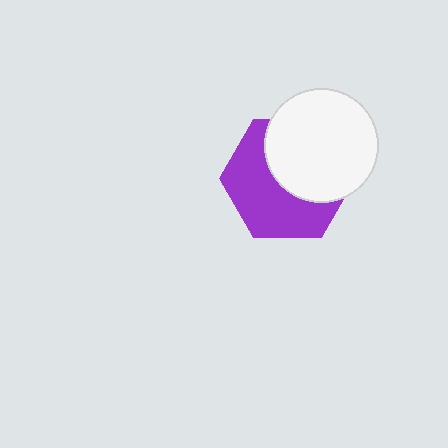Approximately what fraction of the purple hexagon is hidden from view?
Roughly 47% of the purple hexagon is hidden behind the white circle.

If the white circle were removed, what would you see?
You would see the complete purple hexagon.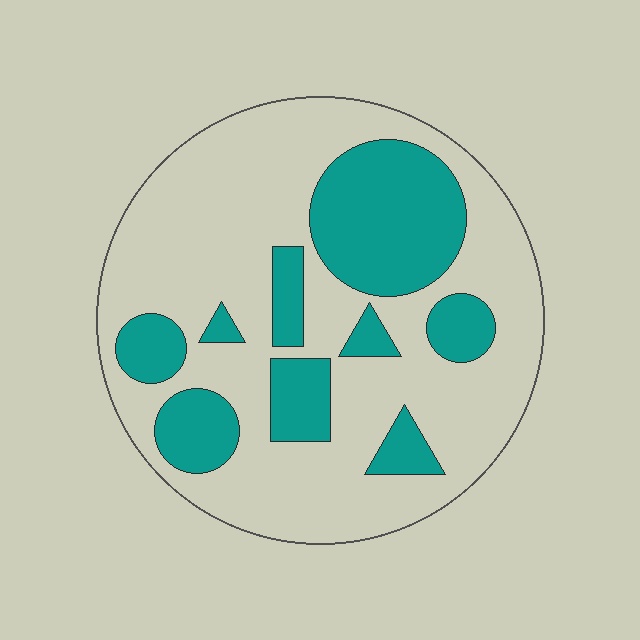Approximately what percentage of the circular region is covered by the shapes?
Approximately 30%.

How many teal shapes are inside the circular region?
9.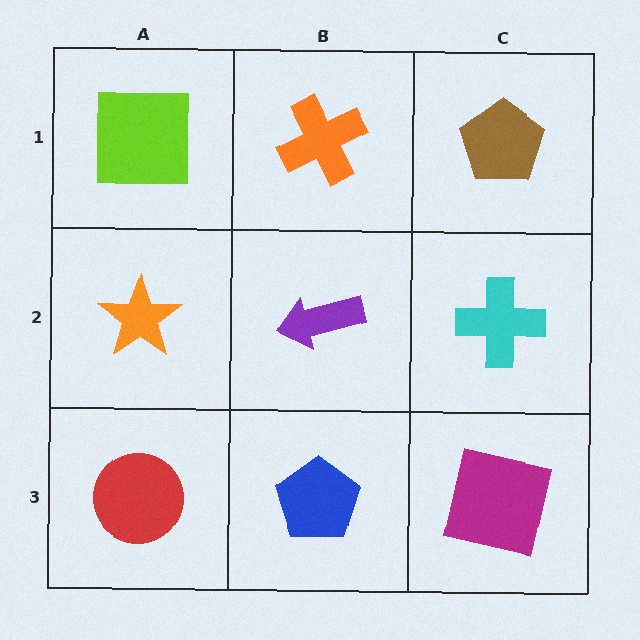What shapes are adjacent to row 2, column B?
An orange cross (row 1, column B), a blue pentagon (row 3, column B), an orange star (row 2, column A), a cyan cross (row 2, column C).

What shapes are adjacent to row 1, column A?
An orange star (row 2, column A), an orange cross (row 1, column B).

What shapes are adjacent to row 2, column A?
A lime square (row 1, column A), a red circle (row 3, column A), a purple arrow (row 2, column B).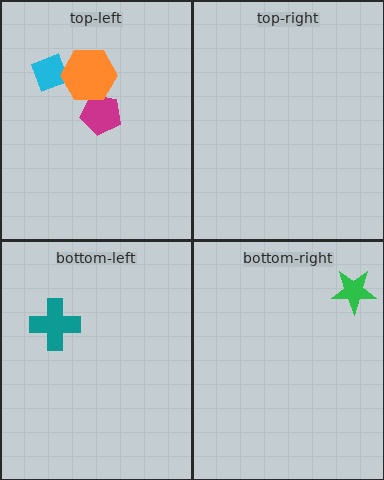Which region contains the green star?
The bottom-right region.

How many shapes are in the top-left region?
3.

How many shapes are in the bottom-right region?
1.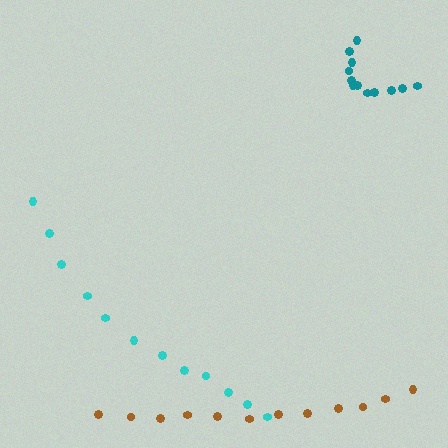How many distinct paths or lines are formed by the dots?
There are 3 distinct paths.